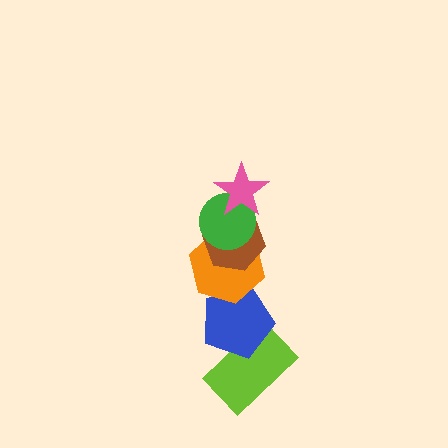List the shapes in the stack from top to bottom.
From top to bottom: the pink star, the green circle, the brown hexagon, the orange hexagon, the blue pentagon, the lime rectangle.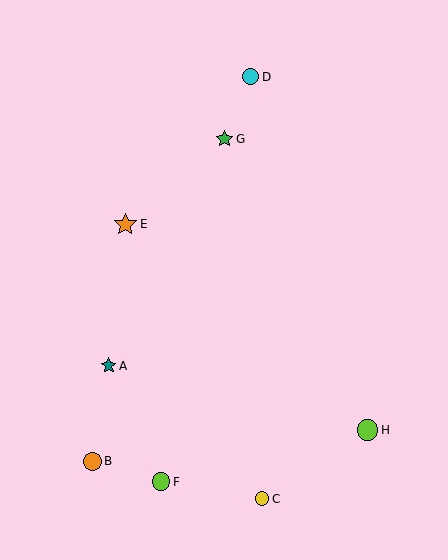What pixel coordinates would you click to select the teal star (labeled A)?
Click at (109, 366) to select the teal star A.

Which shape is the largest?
The orange star (labeled E) is the largest.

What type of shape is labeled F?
Shape F is a lime circle.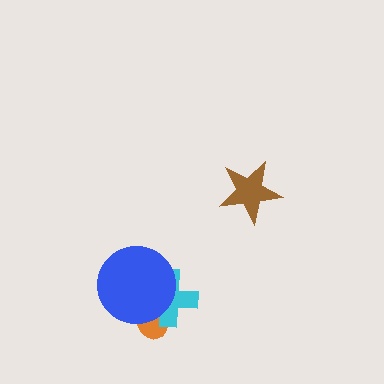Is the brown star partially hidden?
No, no other shape covers it.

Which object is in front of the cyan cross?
The blue circle is in front of the cyan cross.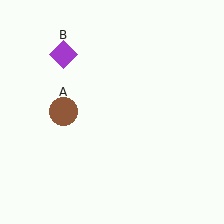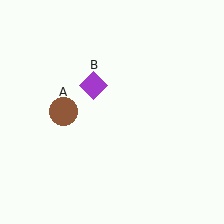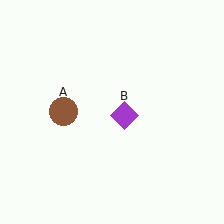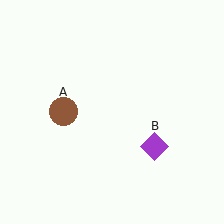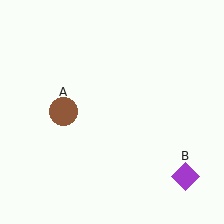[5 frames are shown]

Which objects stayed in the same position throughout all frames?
Brown circle (object A) remained stationary.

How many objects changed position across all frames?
1 object changed position: purple diamond (object B).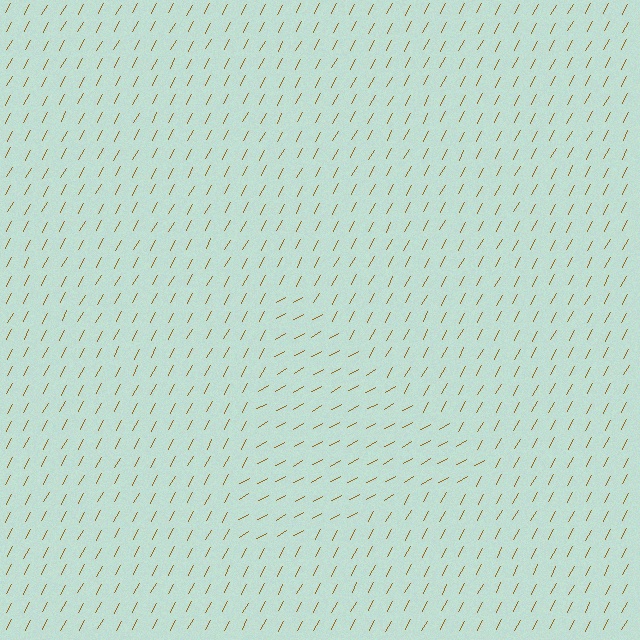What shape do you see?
I see a triangle.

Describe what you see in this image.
The image is filled with small brown line segments. A triangle region in the image has lines oriented differently from the surrounding lines, creating a visible texture boundary.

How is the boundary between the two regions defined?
The boundary is defined purely by a change in line orientation (approximately 33 degrees difference). All lines are the same color and thickness.